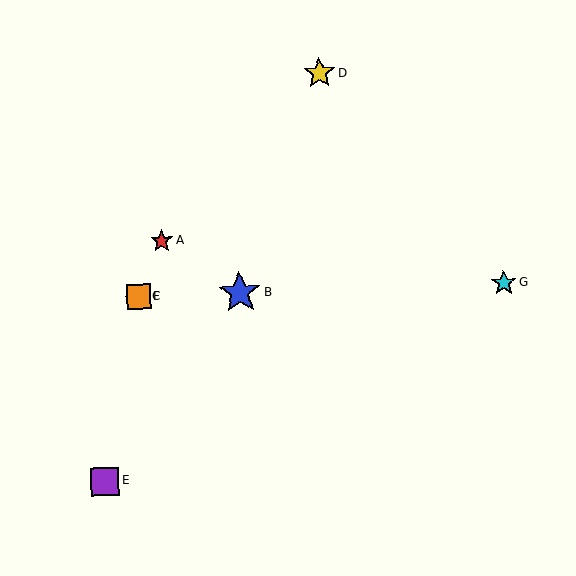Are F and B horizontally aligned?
Yes, both are at y≈297.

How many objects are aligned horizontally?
4 objects (B, C, F, G) are aligned horizontally.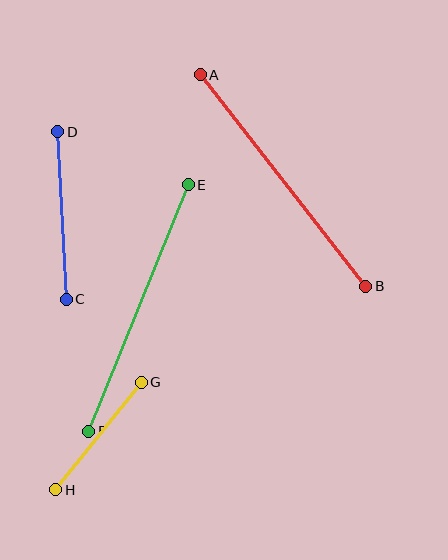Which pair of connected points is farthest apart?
Points A and B are farthest apart.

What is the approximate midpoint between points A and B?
The midpoint is at approximately (283, 180) pixels.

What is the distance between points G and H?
The distance is approximately 138 pixels.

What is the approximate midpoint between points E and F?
The midpoint is at approximately (139, 308) pixels.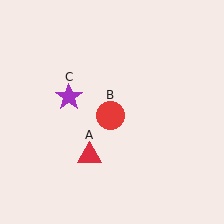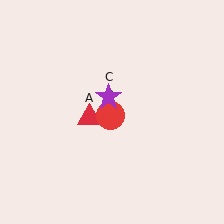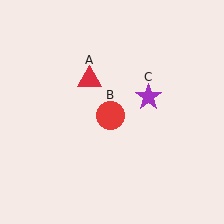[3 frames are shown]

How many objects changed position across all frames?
2 objects changed position: red triangle (object A), purple star (object C).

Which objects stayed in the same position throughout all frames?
Red circle (object B) remained stationary.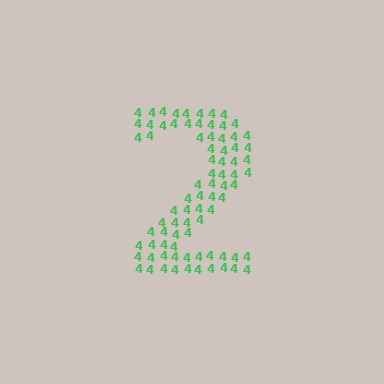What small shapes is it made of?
It is made of small digit 4's.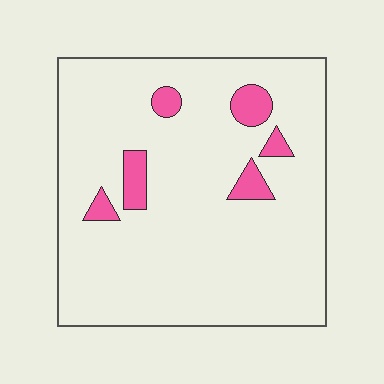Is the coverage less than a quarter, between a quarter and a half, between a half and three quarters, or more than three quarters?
Less than a quarter.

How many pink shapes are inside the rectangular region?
6.